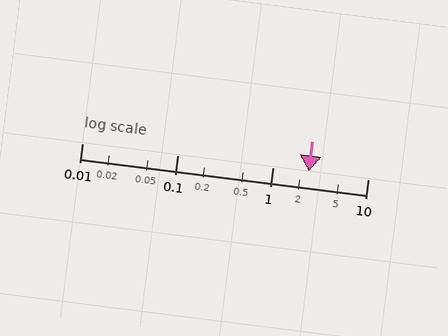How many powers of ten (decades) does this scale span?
The scale spans 3 decades, from 0.01 to 10.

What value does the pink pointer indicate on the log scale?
The pointer indicates approximately 2.4.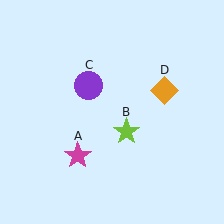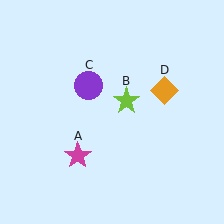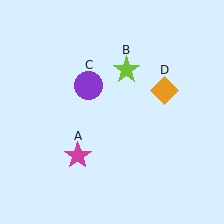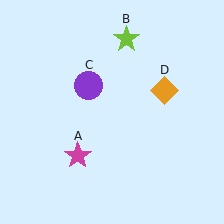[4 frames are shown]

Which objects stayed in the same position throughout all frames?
Magenta star (object A) and purple circle (object C) and orange diamond (object D) remained stationary.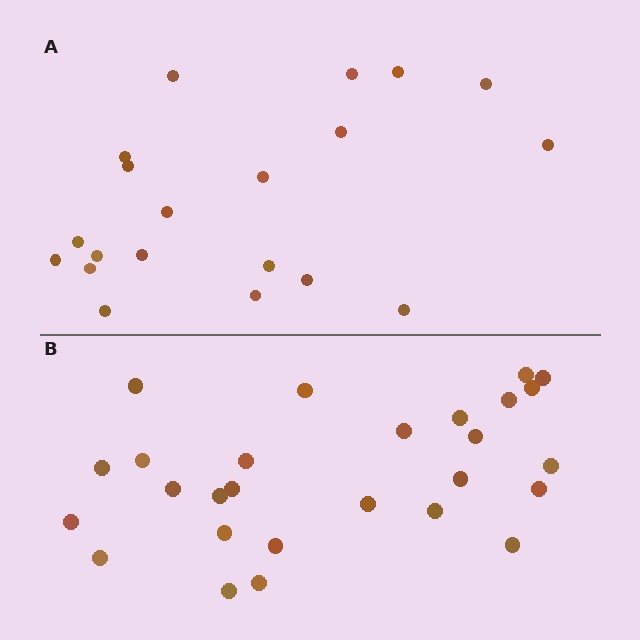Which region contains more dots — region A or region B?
Region B (the bottom region) has more dots.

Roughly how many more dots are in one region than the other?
Region B has roughly 8 or so more dots than region A.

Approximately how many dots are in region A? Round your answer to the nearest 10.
About 20 dots.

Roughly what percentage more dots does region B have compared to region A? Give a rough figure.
About 35% more.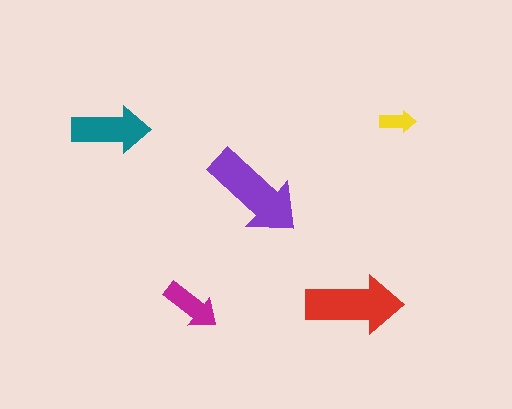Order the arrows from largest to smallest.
the purple one, the red one, the teal one, the magenta one, the yellow one.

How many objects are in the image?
There are 5 objects in the image.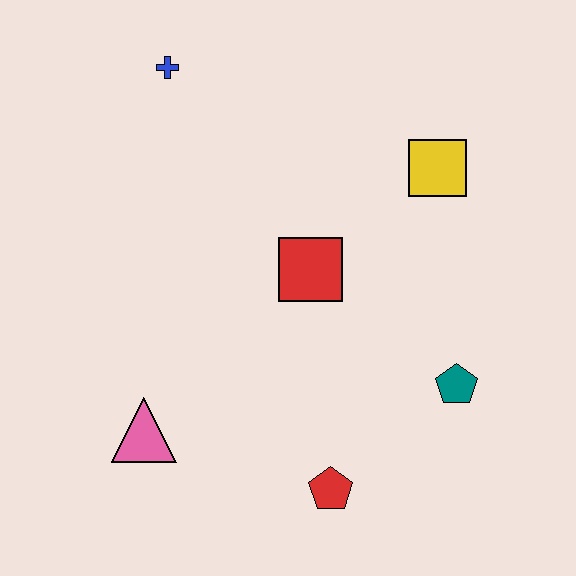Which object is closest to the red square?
The yellow square is closest to the red square.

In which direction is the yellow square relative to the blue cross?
The yellow square is to the right of the blue cross.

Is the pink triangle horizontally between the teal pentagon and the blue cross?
No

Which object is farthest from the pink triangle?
The yellow square is farthest from the pink triangle.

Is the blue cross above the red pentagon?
Yes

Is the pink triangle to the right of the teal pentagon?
No